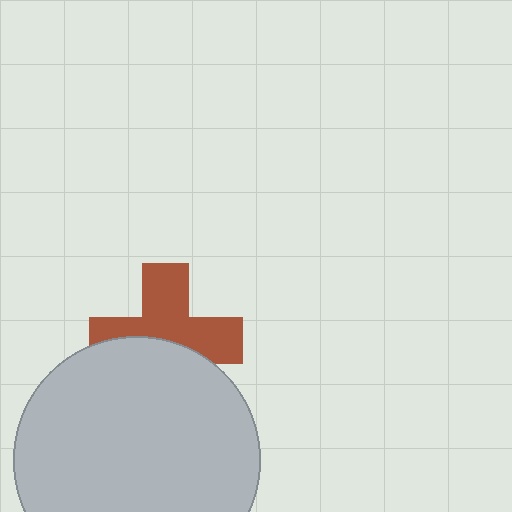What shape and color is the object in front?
The object in front is a light gray circle.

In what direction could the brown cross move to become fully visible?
The brown cross could move up. That would shift it out from behind the light gray circle entirely.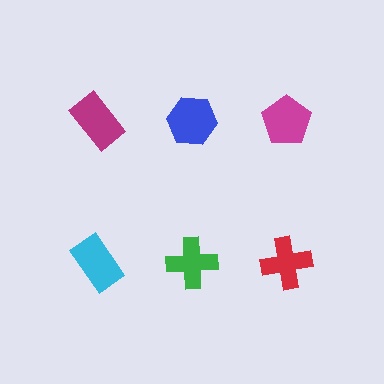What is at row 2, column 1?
A cyan rectangle.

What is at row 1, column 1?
A magenta rectangle.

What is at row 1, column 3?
A magenta pentagon.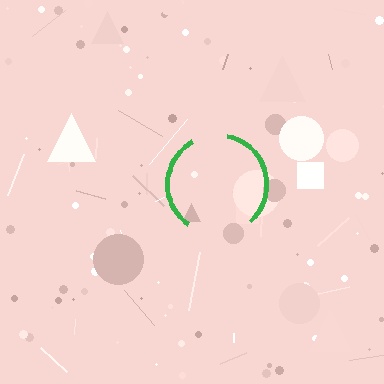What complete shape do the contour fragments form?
The contour fragments form a circle.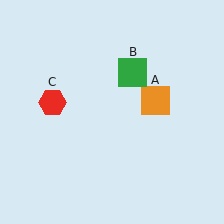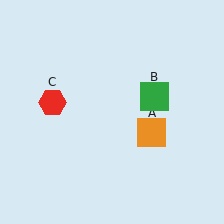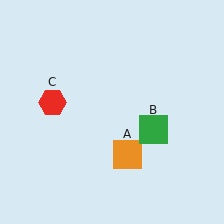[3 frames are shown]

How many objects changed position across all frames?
2 objects changed position: orange square (object A), green square (object B).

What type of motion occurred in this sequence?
The orange square (object A), green square (object B) rotated clockwise around the center of the scene.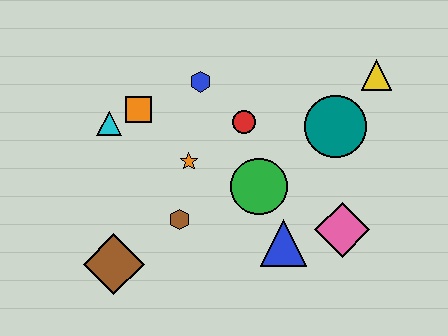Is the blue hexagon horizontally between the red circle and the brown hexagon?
Yes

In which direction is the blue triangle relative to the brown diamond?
The blue triangle is to the right of the brown diamond.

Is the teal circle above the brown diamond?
Yes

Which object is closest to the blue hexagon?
The red circle is closest to the blue hexagon.